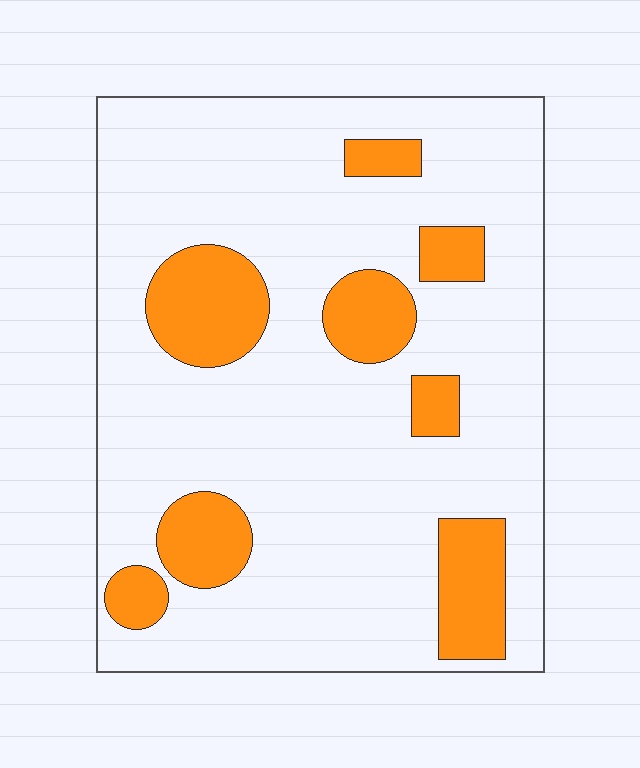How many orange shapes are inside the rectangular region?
8.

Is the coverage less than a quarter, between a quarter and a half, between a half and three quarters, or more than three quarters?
Less than a quarter.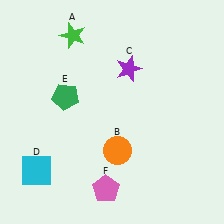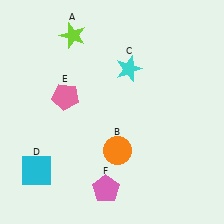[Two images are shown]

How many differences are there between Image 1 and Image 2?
There are 3 differences between the two images.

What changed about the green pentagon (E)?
In Image 1, E is green. In Image 2, it changed to pink.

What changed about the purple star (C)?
In Image 1, C is purple. In Image 2, it changed to cyan.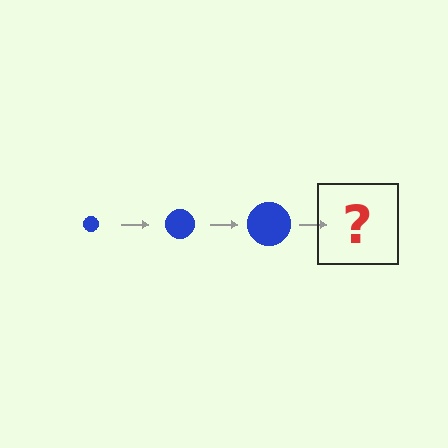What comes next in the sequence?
The next element should be a blue circle, larger than the previous one.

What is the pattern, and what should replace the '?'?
The pattern is that the circle gets progressively larger each step. The '?' should be a blue circle, larger than the previous one.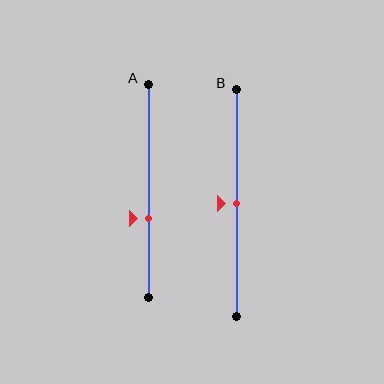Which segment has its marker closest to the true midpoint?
Segment B has its marker closest to the true midpoint.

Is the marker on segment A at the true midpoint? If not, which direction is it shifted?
No, the marker on segment A is shifted downward by about 13% of the segment length.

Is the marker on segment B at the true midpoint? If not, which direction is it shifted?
Yes, the marker on segment B is at the true midpoint.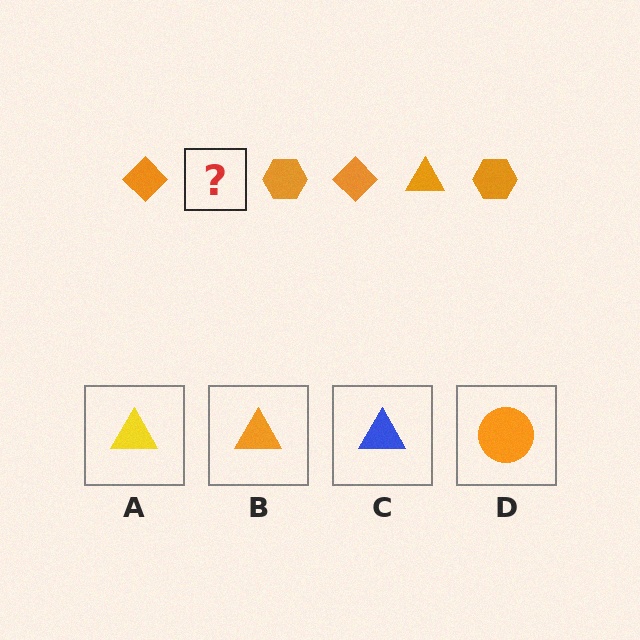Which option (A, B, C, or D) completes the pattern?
B.